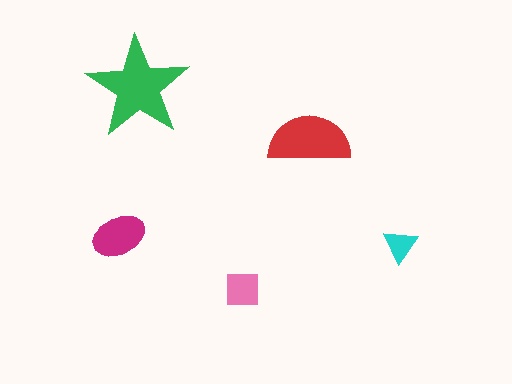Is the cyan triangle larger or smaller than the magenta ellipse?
Smaller.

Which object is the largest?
The green star.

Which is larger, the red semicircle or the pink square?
The red semicircle.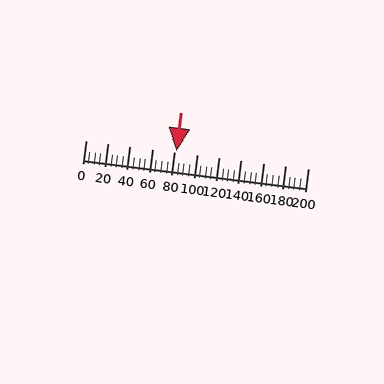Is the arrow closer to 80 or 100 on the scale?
The arrow is closer to 80.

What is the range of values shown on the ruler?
The ruler shows values from 0 to 200.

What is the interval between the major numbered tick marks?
The major tick marks are spaced 20 units apart.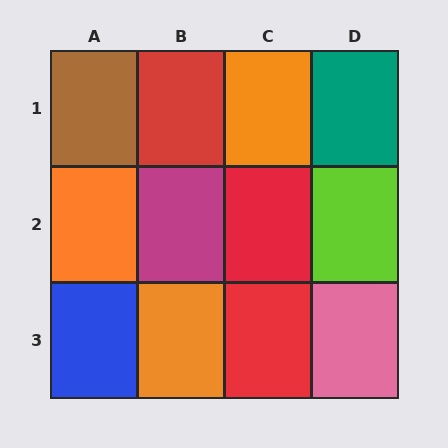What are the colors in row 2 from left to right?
Orange, magenta, red, lime.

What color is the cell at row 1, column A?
Brown.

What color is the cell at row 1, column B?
Red.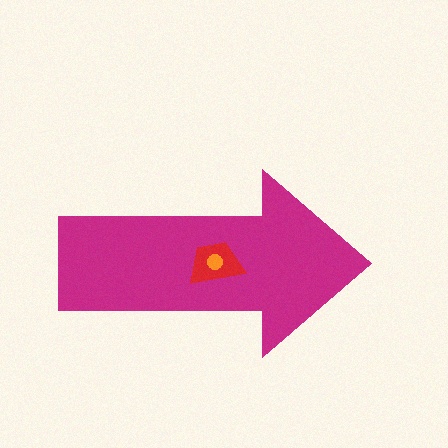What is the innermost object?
The orange circle.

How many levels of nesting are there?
3.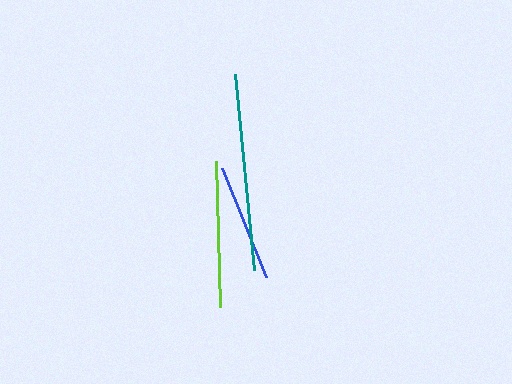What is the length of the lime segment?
The lime segment is approximately 147 pixels long.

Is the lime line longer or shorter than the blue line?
The lime line is longer than the blue line.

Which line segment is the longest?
The teal line is the longest at approximately 196 pixels.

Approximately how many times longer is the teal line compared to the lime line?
The teal line is approximately 1.3 times the length of the lime line.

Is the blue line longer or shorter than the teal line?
The teal line is longer than the blue line.